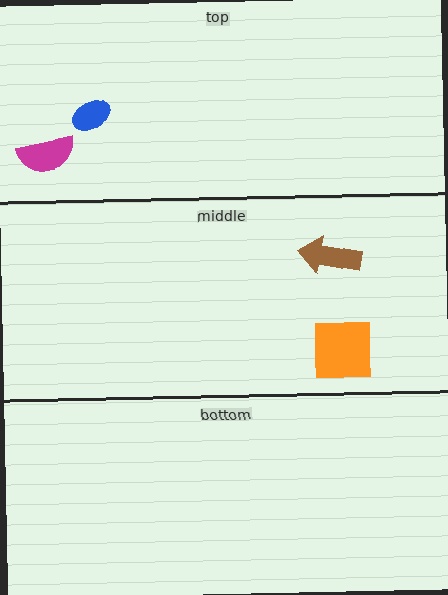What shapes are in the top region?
The magenta semicircle, the blue ellipse.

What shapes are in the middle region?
The orange square, the brown arrow.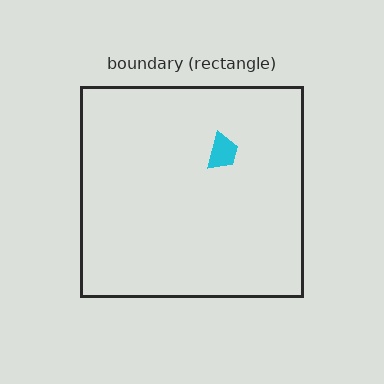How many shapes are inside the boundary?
1 inside, 0 outside.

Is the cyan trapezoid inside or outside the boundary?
Inside.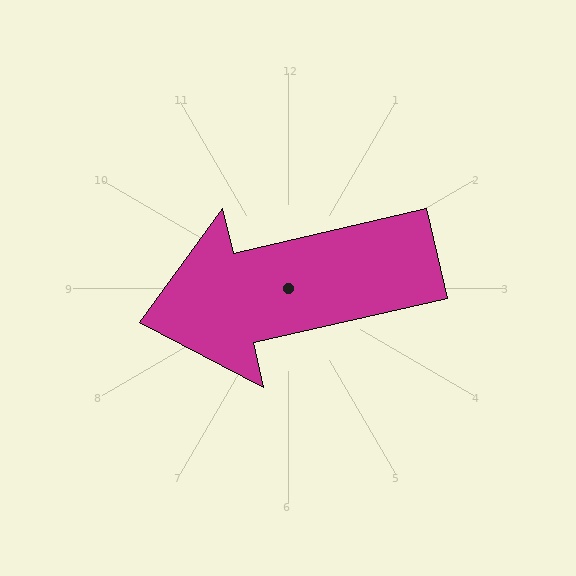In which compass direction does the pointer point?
West.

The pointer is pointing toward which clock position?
Roughly 9 o'clock.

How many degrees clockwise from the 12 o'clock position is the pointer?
Approximately 257 degrees.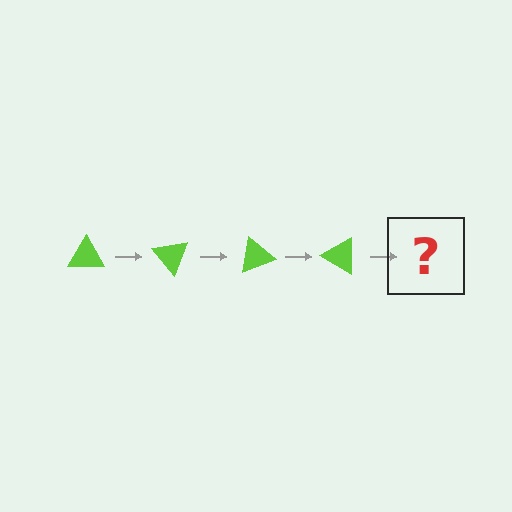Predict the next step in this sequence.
The next step is a lime triangle rotated 200 degrees.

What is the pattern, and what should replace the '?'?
The pattern is that the triangle rotates 50 degrees each step. The '?' should be a lime triangle rotated 200 degrees.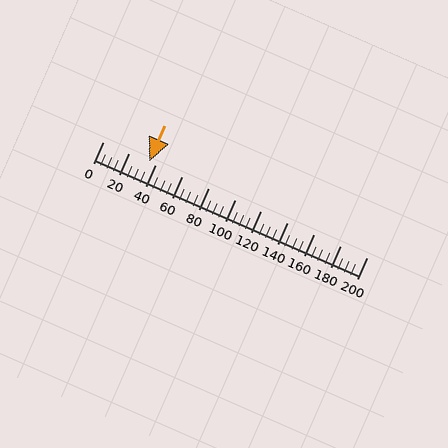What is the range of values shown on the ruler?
The ruler shows values from 0 to 200.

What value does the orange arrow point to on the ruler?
The orange arrow points to approximately 35.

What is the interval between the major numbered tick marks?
The major tick marks are spaced 20 units apart.